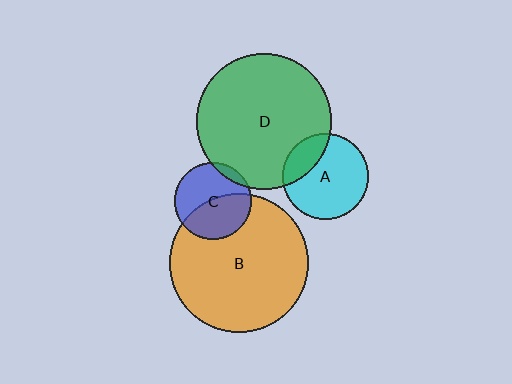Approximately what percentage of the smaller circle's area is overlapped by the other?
Approximately 25%.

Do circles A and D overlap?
Yes.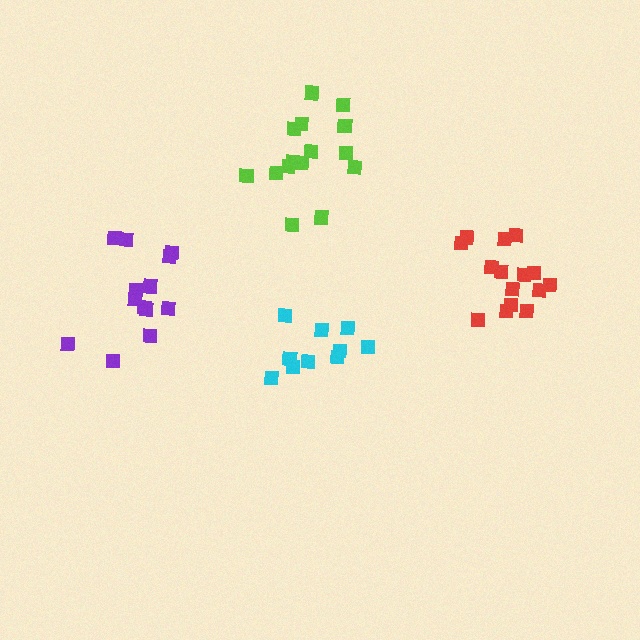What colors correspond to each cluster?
The clusters are colored: red, cyan, lime, purple.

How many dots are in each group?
Group 1: 15 dots, Group 2: 10 dots, Group 3: 15 dots, Group 4: 13 dots (53 total).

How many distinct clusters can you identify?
There are 4 distinct clusters.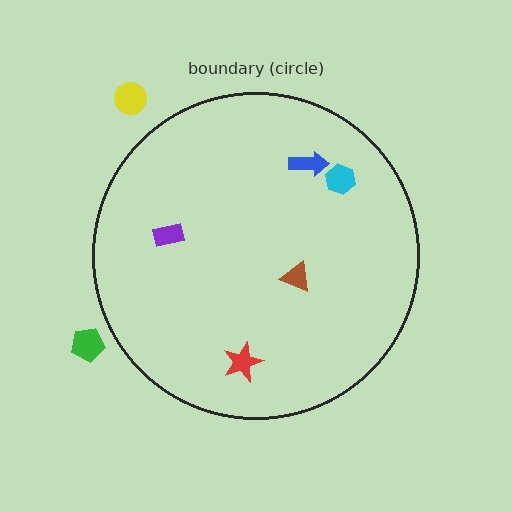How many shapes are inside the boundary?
5 inside, 2 outside.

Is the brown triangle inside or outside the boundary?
Inside.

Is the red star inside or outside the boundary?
Inside.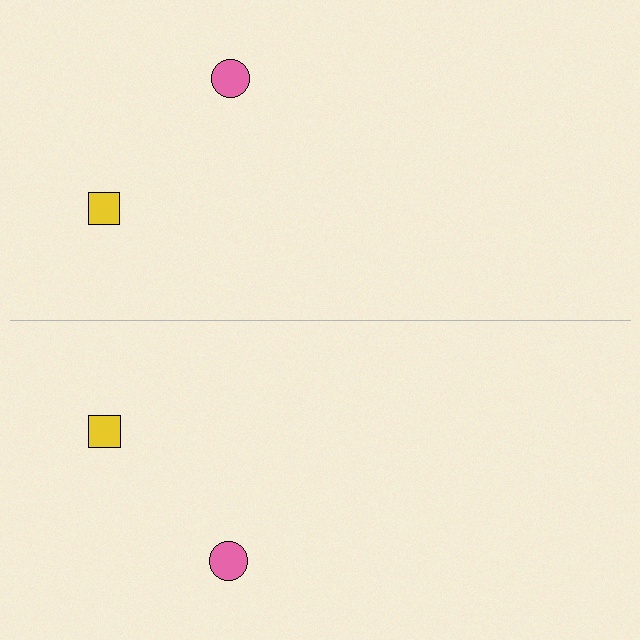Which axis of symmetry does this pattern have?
The pattern has a horizontal axis of symmetry running through the center of the image.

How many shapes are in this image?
There are 4 shapes in this image.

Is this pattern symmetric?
Yes, this pattern has bilateral (reflection) symmetry.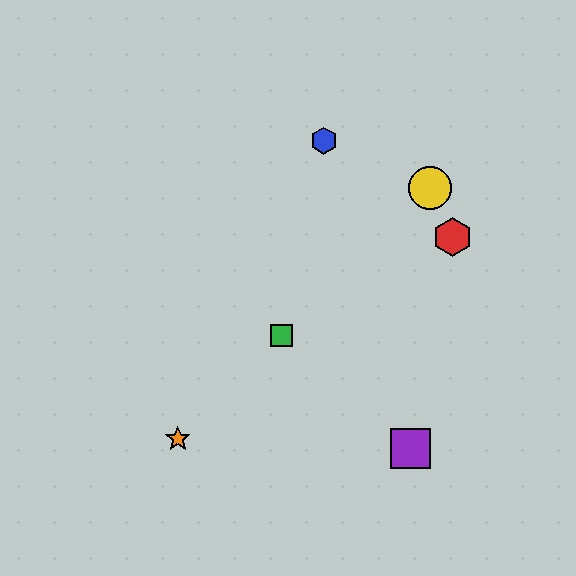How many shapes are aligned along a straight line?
3 shapes (the green square, the yellow circle, the orange star) are aligned along a straight line.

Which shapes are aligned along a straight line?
The green square, the yellow circle, the orange star are aligned along a straight line.